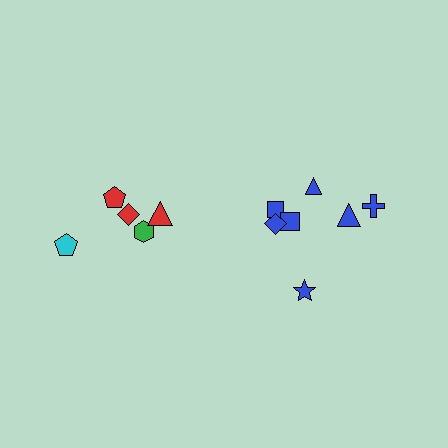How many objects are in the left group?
There are 5 objects.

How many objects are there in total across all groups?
There are 12 objects.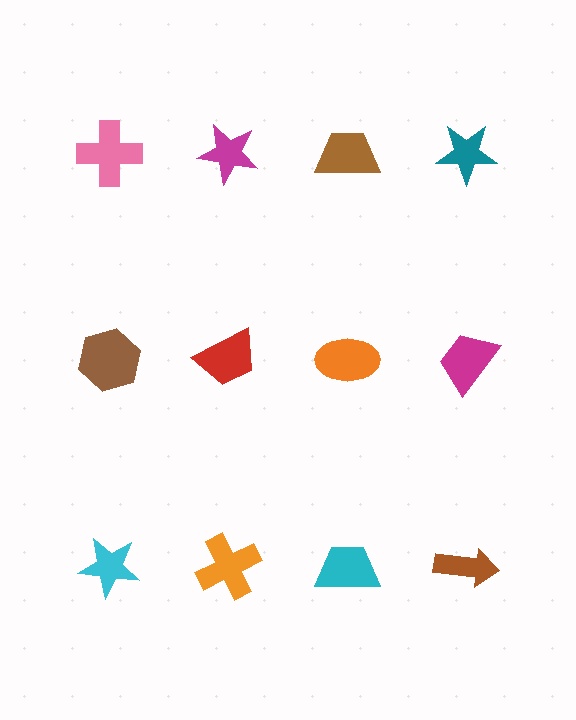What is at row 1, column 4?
A teal star.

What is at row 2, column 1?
A brown hexagon.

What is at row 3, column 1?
A cyan star.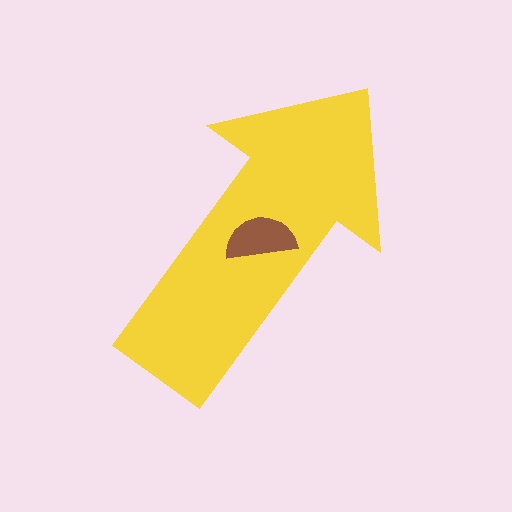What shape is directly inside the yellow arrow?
The brown semicircle.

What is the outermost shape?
The yellow arrow.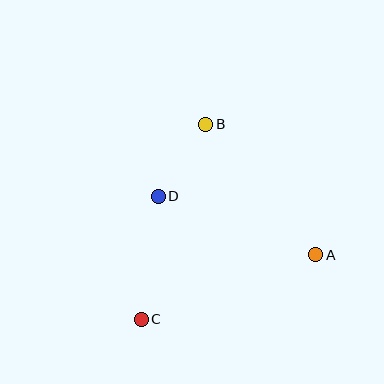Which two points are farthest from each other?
Points B and C are farthest from each other.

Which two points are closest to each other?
Points B and D are closest to each other.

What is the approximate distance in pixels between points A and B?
The distance between A and B is approximately 170 pixels.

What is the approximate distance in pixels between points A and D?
The distance between A and D is approximately 168 pixels.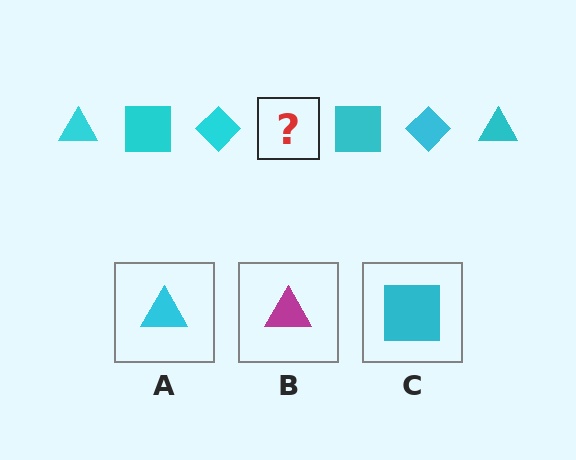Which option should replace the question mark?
Option A.